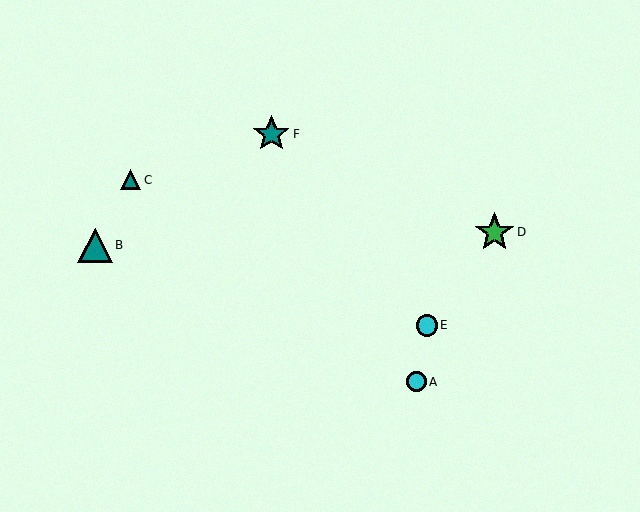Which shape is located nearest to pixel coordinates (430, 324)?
The cyan circle (labeled E) at (427, 325) is nearest to that location.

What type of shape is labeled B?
Shape B is a teal triangle.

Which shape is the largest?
The green star (labeled D) is the largest.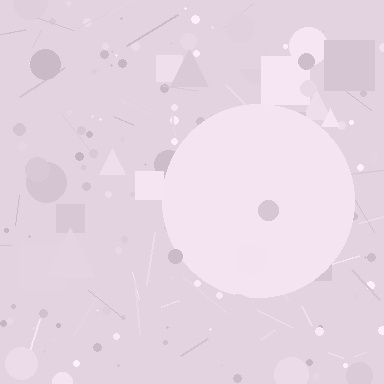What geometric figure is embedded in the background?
A circle is embedded in the background.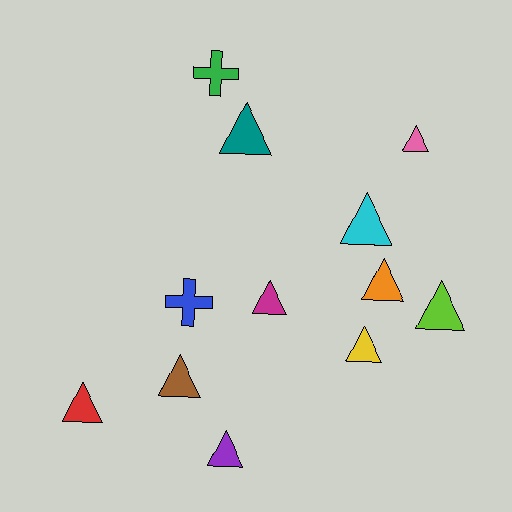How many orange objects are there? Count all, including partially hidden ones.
There is 1 orange object.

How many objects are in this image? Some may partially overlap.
There are 12 objects.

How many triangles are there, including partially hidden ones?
There are 10 triangles.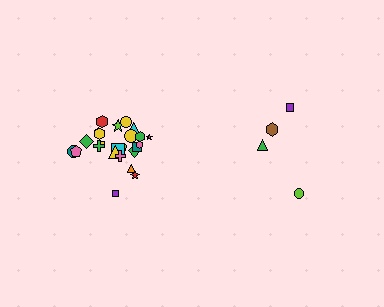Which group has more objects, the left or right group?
The left group.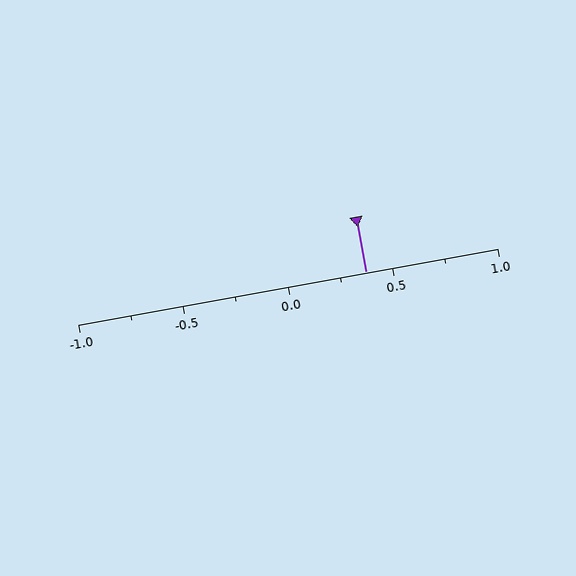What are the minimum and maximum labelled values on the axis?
The axis runs from -1.0 to 1.0.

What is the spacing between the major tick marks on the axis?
The major ticks are spaced 0.5 apart.